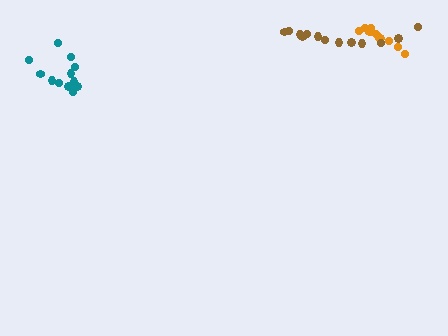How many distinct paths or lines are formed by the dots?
There are 3 distinct paths.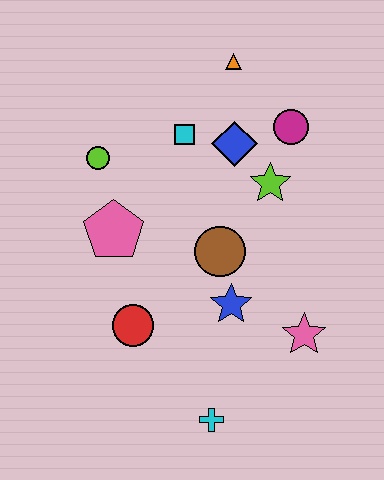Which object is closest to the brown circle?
The blue star is closest to the brown circle.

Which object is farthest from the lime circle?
The cyan cross is farthest from the lime circle.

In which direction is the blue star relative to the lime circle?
The blue star is below the lime circle.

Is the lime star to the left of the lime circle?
No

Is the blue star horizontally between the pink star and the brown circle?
Yes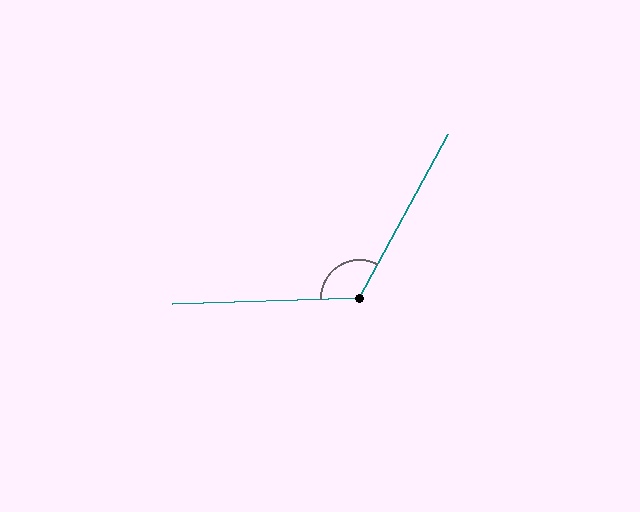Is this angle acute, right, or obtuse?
It is obtuse.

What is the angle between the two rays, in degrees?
Approximately 121 degrees.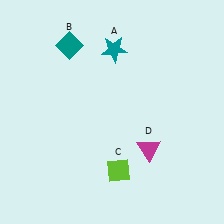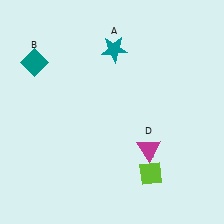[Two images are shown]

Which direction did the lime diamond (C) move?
The lime diamond (C) moved right.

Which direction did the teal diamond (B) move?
The teal diamond (B) moved left.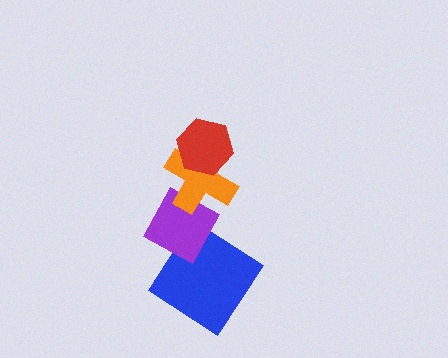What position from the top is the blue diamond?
The blue diamond is 4th from the top.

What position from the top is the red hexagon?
The red hexagon is 1st from the top.